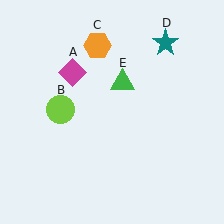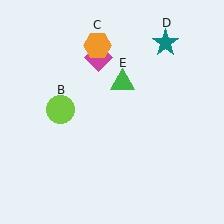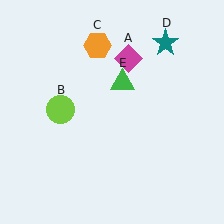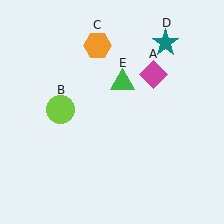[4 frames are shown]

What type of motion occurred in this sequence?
The magenta diamond (object A) rotated clockwise around the center of the scene.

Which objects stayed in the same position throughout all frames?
Lime circle (object B) and orange hexagon (object C) and teal star (object D) and green triangle (object E) remained stationary.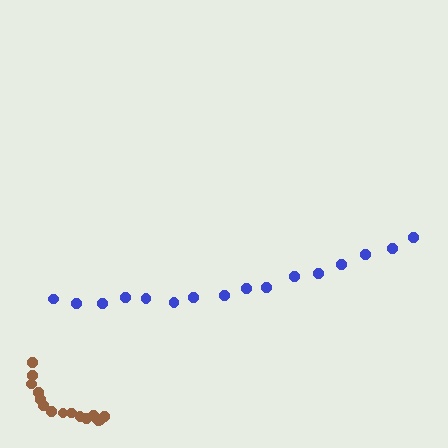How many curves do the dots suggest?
There are 2 distinct paths.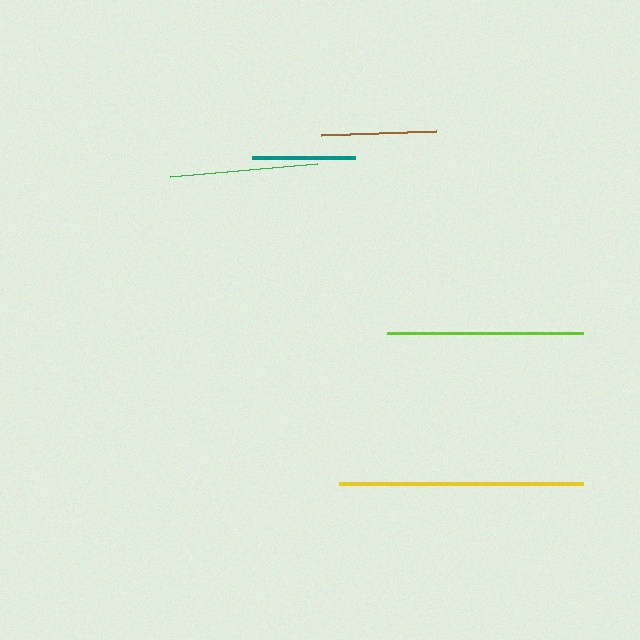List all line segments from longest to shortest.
From longest to shortest: yellow, lime, green, brown, teal.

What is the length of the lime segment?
The lime segment is approximately 196 pixels long.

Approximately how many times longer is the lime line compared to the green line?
The lime line is approximately 1.3 times the length of the green line.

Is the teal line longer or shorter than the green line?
The green line is longer than the teal line.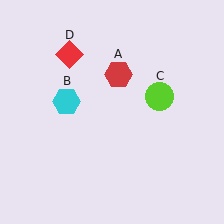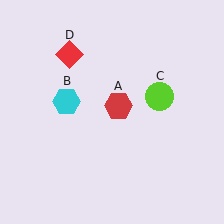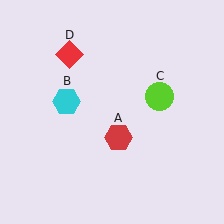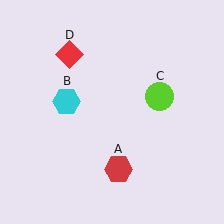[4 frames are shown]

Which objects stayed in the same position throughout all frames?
Cyan hexagon (object B) and lime circle (object C) and red diamond (object D) remained stationary.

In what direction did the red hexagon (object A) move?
The red hexagon (object A) moved down.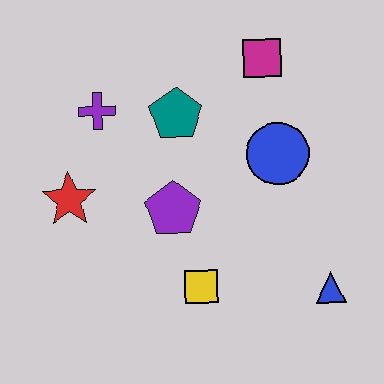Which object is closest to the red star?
The purple cross is closest to the red star.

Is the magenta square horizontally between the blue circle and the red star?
Yes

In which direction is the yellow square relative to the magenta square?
The yellow square is below the magenta square.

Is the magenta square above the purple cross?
Yes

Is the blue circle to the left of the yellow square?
No